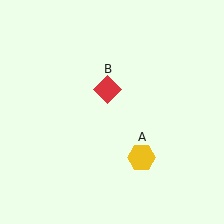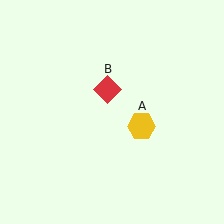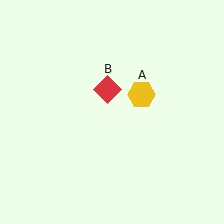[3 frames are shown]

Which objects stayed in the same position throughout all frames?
Red diamond (object B) remained stationary.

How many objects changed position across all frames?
1 object changed position: yellow hexagon (object A).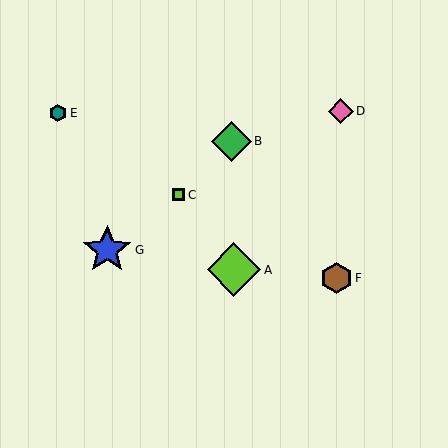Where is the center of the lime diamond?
The center of the lime diamond is at (234, 270).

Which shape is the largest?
The lime diamond (labeled A) is the largest.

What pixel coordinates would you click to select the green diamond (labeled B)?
Click at (231, 141) to select the green diamond B.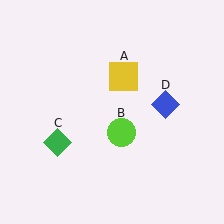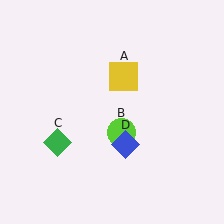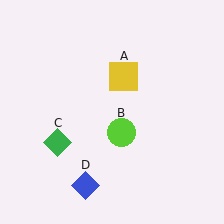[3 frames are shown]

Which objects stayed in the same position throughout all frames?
Yellow square (object A) and lime circle (object B) and green diamond (object C) remained stationary.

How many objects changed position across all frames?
1 object changed position: blue diamond (object D).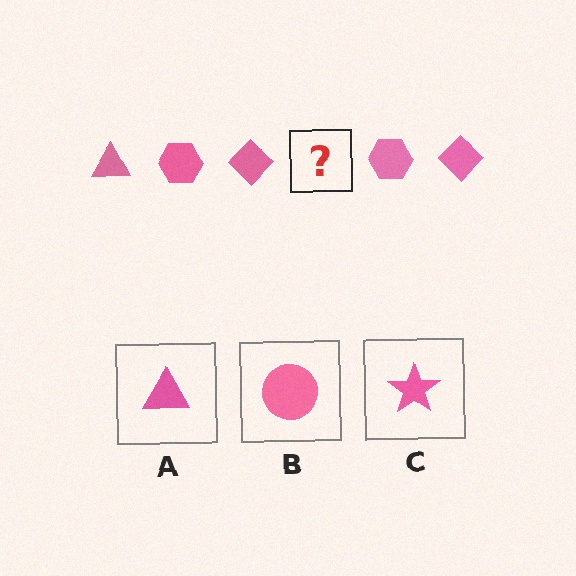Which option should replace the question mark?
Option A.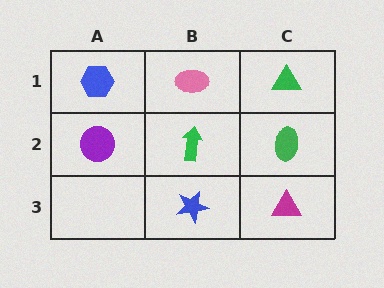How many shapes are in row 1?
3 shapes.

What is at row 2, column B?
A green arrow.